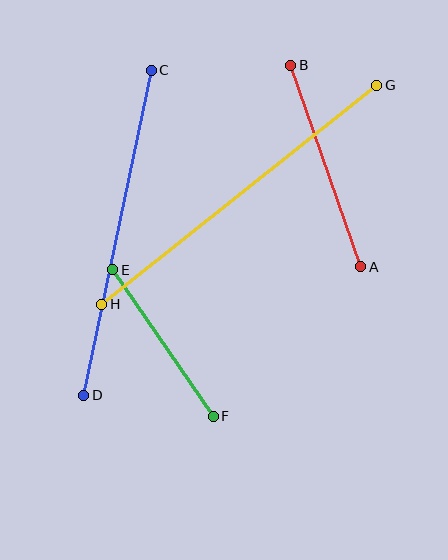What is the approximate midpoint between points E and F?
The midpoint is at approximately (163, 343) pixels.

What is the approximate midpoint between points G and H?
The midpoint is at approximately (239, 195) pixels.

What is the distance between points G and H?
The distance is approximately 352 pixels.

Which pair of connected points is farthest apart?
Points G and H are farthest apart.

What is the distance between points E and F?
The distance is approximately 178 pixels.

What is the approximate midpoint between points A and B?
The midpoint is at approximately (326, 166) pixels.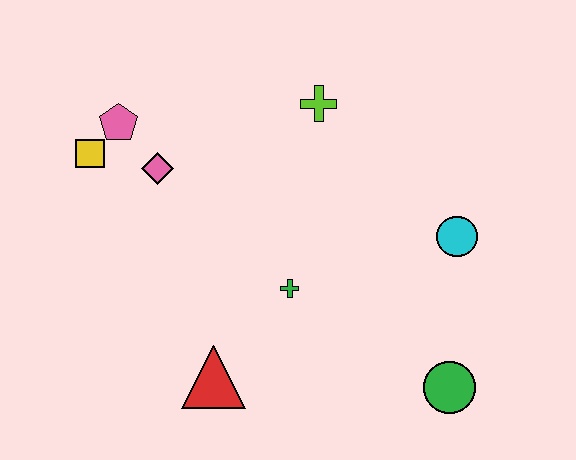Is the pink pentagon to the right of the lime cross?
No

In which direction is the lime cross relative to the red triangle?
The lime cross is above the red triangle.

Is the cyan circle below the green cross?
No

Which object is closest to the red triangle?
The green cross is closest to the red triangle.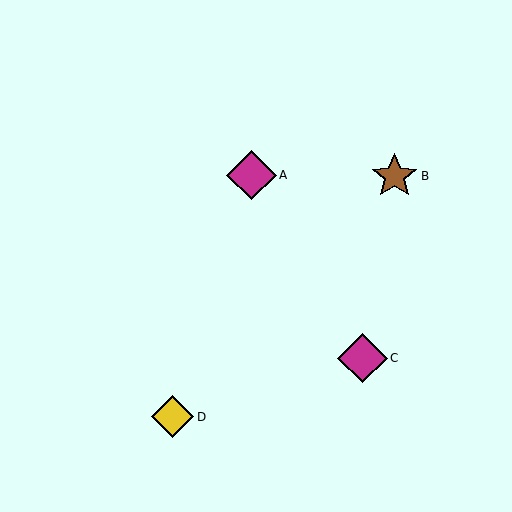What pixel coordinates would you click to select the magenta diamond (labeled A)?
Click at (251, 175) to select the magenta diamond A.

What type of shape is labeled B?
Shape B is a brown star.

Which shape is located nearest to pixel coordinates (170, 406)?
The yellow diamond (labeled D) at (173, 417) is nearest to that location.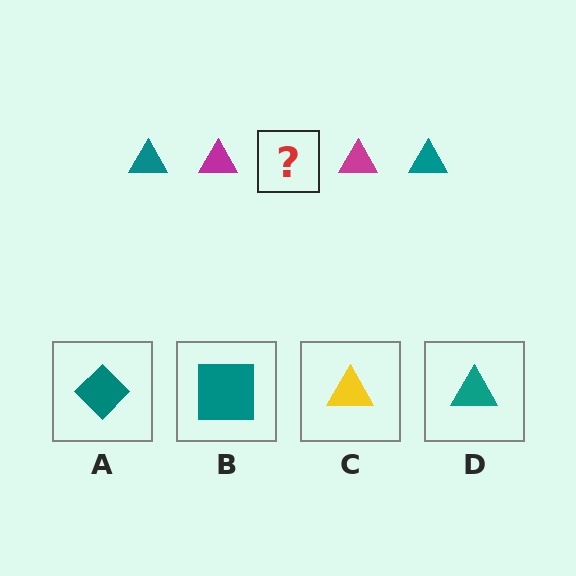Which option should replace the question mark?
Option D.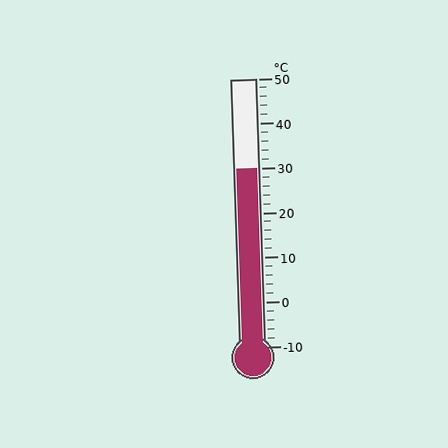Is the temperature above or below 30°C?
The temperature is at 30°C.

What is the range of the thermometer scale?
The thermometer scale ranges from -10°C to 50°C.